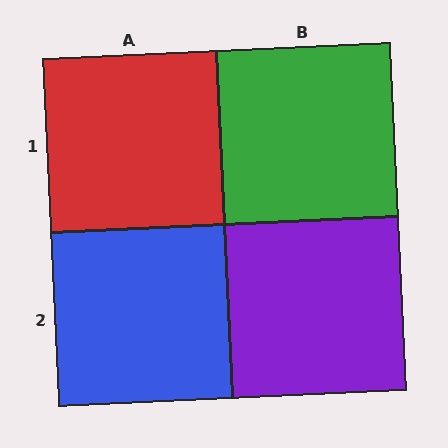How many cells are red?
1 cell is red.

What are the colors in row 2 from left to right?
Blue, purple.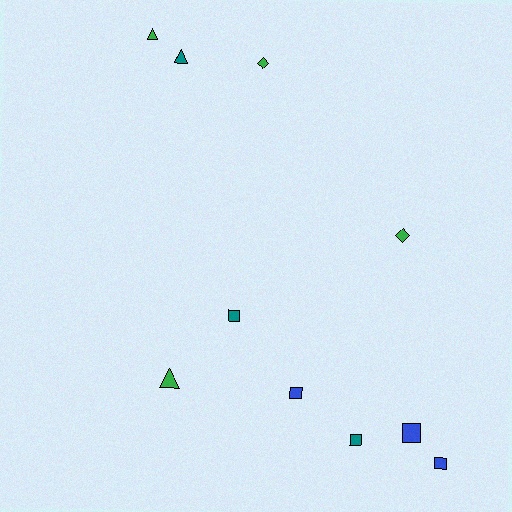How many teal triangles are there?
There is 1 teal triangle.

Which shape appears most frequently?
Square, with 5 objects.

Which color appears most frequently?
Green, with 4 objects.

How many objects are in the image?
There are 10 objects.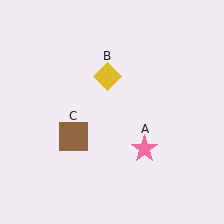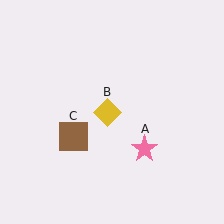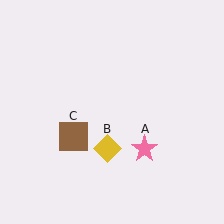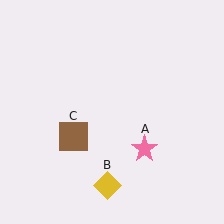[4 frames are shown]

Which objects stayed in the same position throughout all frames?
Pink star (object A) and brown square (object C) remained stationary.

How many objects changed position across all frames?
1 object changed position: yellow diamond (object B).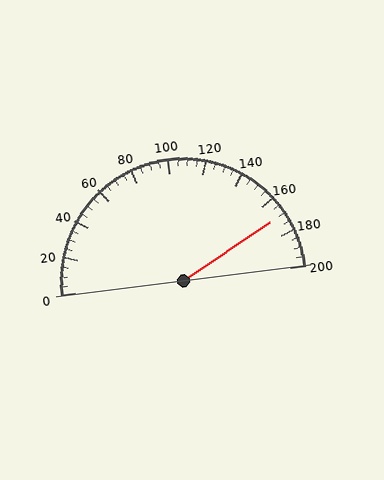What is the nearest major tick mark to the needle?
The nearest major tick mark is 160.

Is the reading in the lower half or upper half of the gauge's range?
The reading is in the upper half of the range (0 to 200).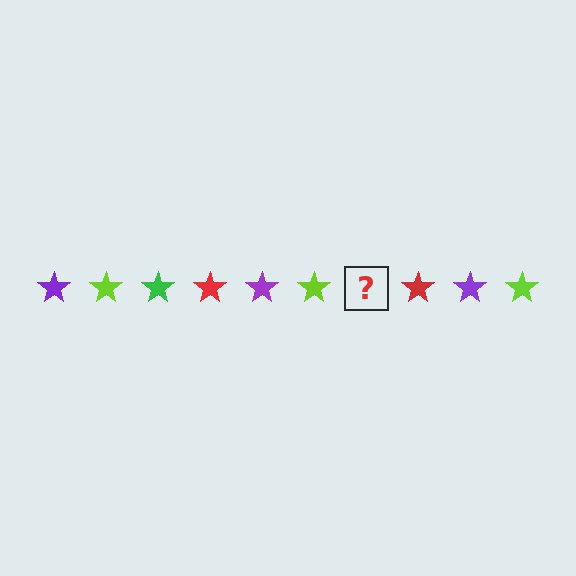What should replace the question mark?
The question mark should be replaced with a green star.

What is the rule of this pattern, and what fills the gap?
The rule is that the pattern cycles through purple, lime, green, red stars. The gap should be filled with a green star.